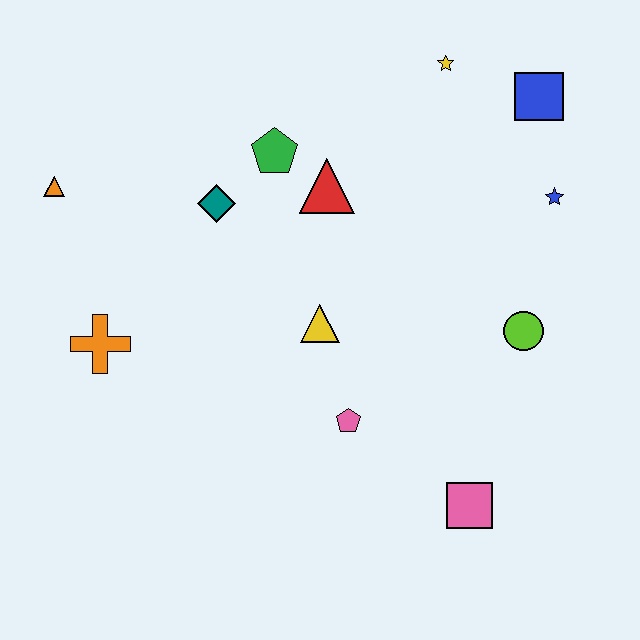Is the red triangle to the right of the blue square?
No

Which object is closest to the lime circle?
The blue star is closest to the lime circle.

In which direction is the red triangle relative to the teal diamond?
The red triangle is to the right of the teal diamond.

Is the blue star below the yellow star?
Yes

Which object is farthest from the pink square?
The orange triangle is farthest from the pink square.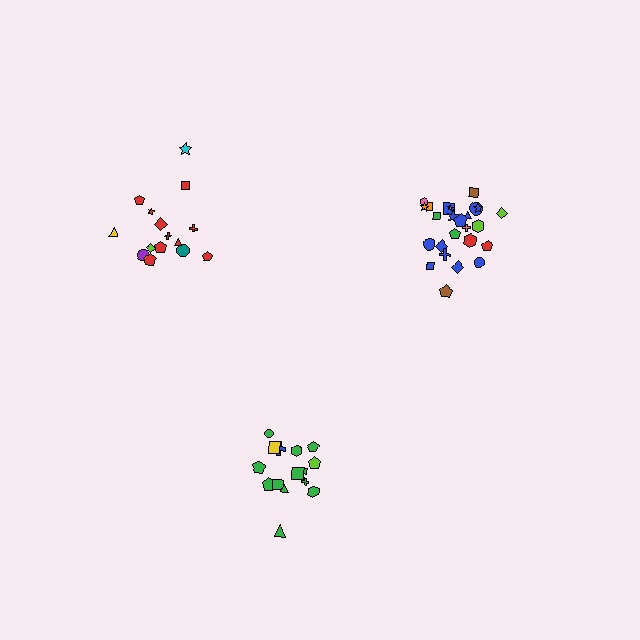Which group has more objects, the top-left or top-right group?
The top-right group.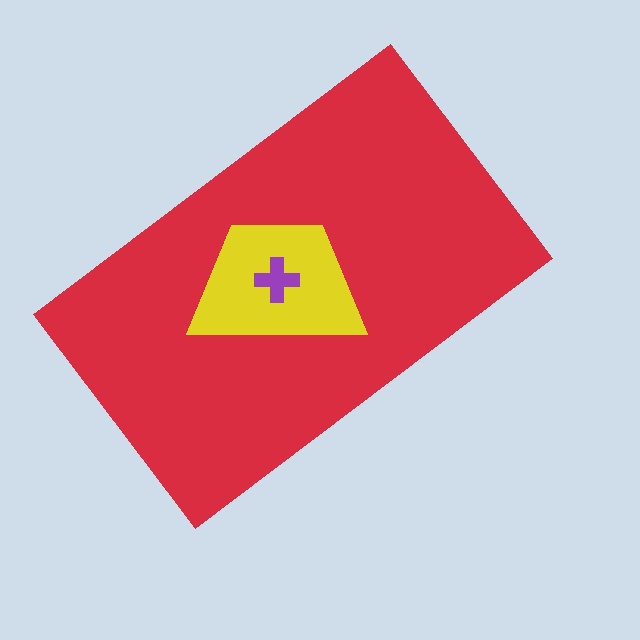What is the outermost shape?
The red rectangle.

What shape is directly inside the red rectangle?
The yellow trapezoid.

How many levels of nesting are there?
3.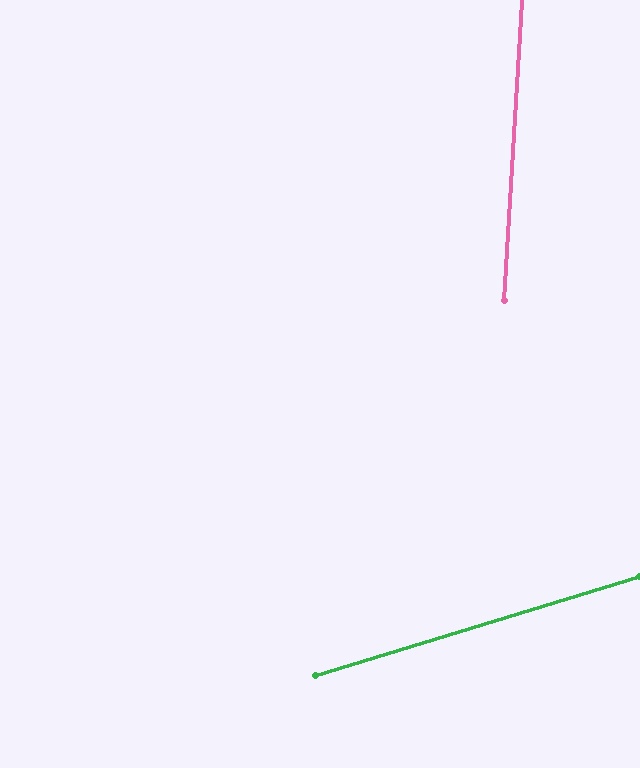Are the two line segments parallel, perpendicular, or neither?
Neither parallel nor perpendicular — they differ by about 70°.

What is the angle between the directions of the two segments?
Approximately 70 degrees.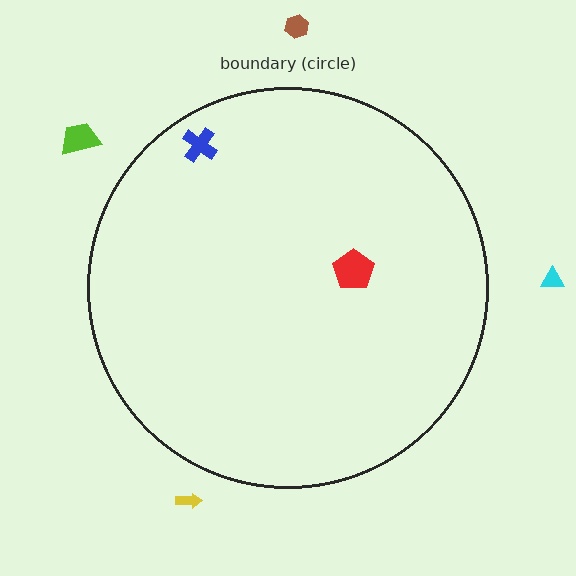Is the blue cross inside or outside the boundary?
Inside.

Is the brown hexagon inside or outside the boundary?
Outside.